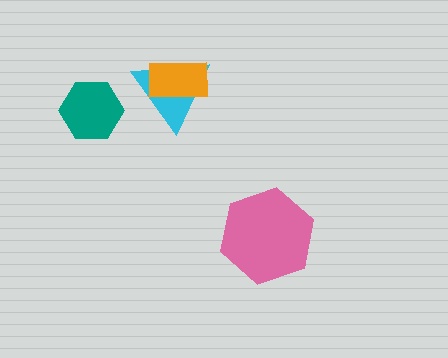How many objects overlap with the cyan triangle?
1 object overlaps with the cyan triangle.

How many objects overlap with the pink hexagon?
0 objects overlap with the pink hexagon.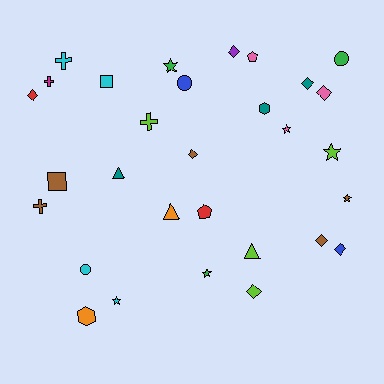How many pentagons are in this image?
There are 2 pentagons.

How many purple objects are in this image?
There is 1 purple object.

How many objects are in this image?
There are 30 objects.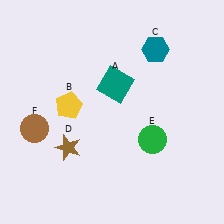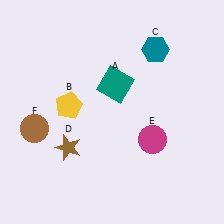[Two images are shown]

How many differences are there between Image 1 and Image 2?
There is 1 difference between the two images.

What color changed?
The circle (E) changed from green in Image 1 to magenta in Image 2.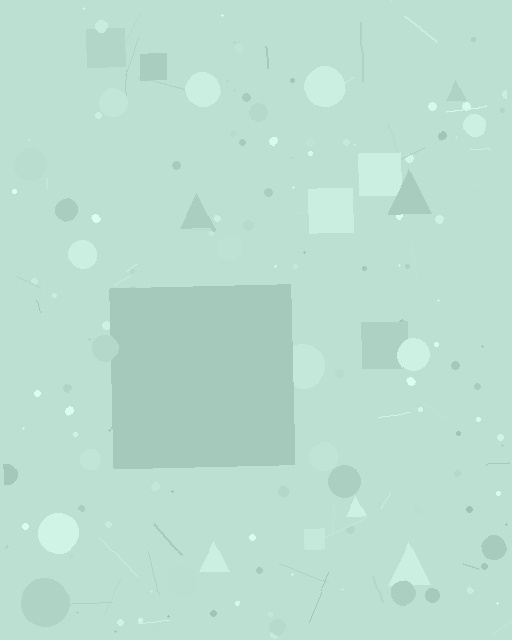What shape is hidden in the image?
A square is hidden in the image.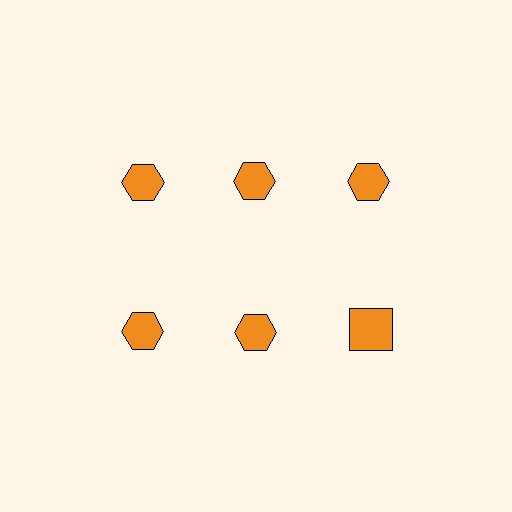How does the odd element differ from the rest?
It has a different shape: square instead of hexagon.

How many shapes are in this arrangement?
There are 6 shapes arranged in a grid pattern.